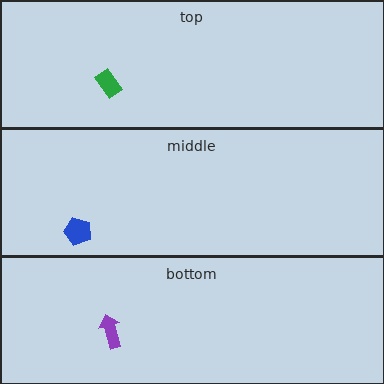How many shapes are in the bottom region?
1.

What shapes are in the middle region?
The blue pentagon.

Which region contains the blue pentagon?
The middle region.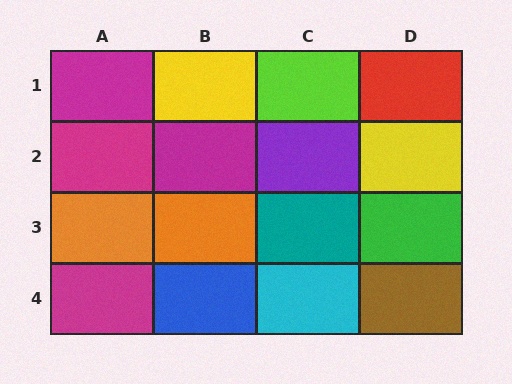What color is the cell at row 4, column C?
Cyan.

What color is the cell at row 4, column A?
Magenta.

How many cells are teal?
1 cell is teal.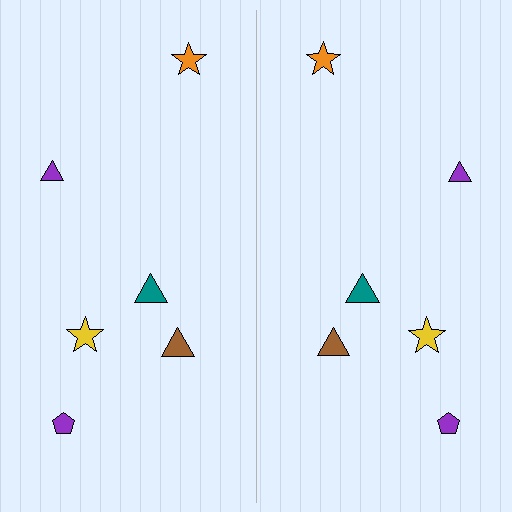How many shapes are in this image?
There are 12 shapes in this image.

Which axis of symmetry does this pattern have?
The pattern has a vertical axis of symmetry running through the center of the image.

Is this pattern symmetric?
Yes, this pattern has bilateral (reflection) symmetry.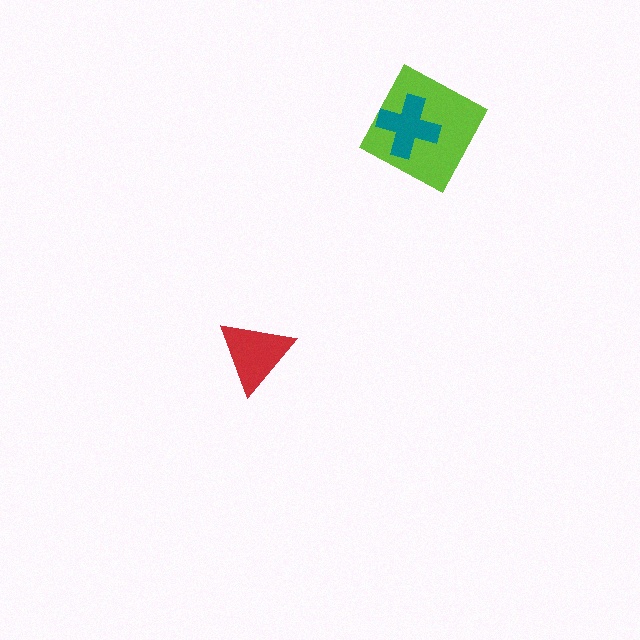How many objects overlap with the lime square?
1 object overlaps with the lime square.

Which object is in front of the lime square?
The teal cross is in front of the lime square.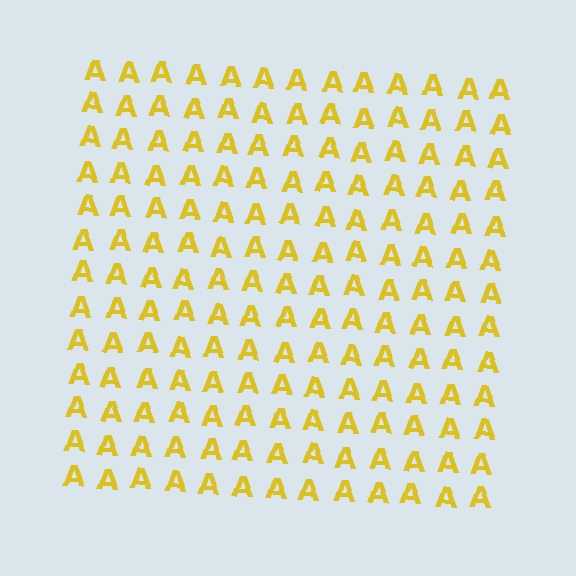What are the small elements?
The small elements are letter A's.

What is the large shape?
The large shape is a square.